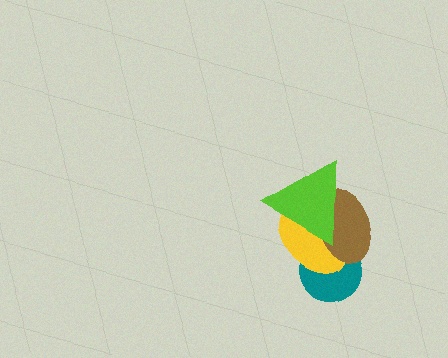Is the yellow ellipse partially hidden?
Yes, it is partially covered by another shape.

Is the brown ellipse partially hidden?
Yes, it is partially covered by another shape.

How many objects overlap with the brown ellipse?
3 objects overlap with the brown ellipse.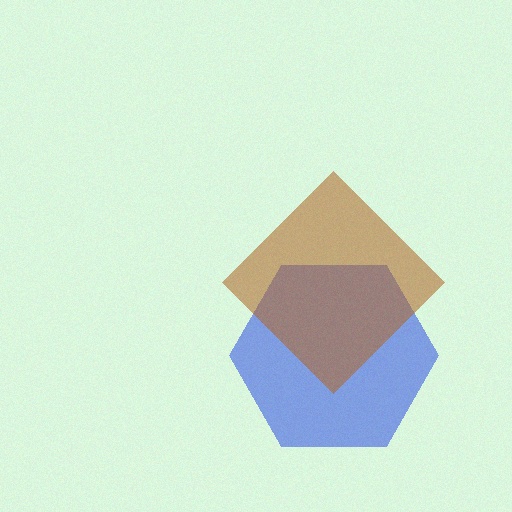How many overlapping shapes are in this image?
There are 2 overlapping shapes in the image.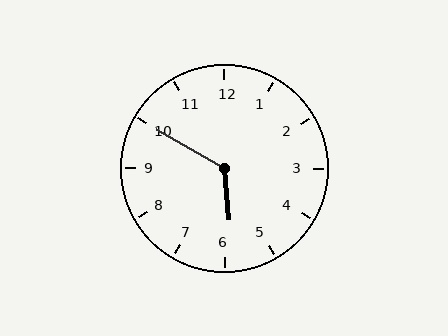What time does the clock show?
5:50.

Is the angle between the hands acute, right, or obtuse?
It is obtuse.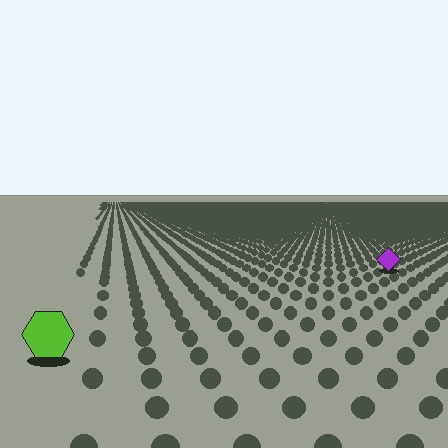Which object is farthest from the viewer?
The purple diamond is farthest from the viewer. It appears smaller and the ground texture around it is denser.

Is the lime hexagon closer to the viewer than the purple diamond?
Yes. The lime hexagon is closer — you can tell from the texture gradient: the ground texture is coarser near it.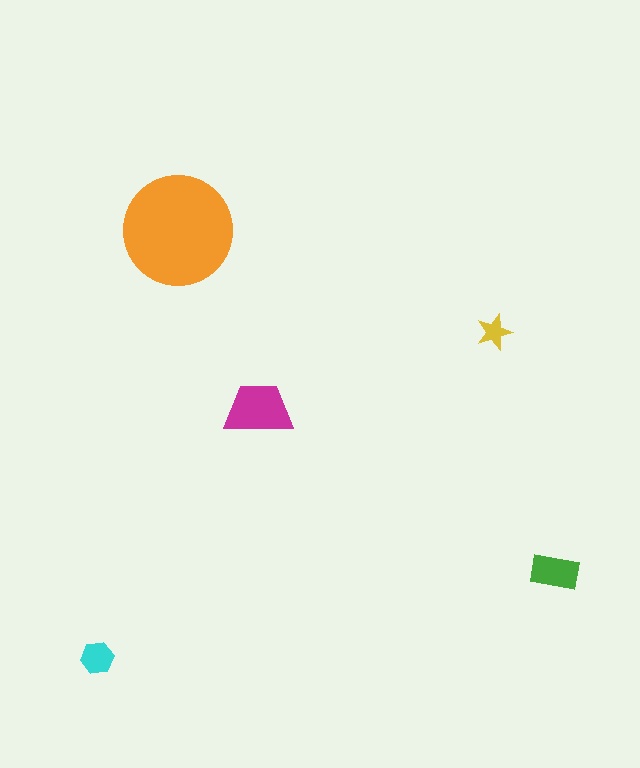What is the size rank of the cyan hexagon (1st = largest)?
4th.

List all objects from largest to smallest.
The orange circle, the magenta trapezoid, the green rectangle, the cyan hexagon, the yellow star.